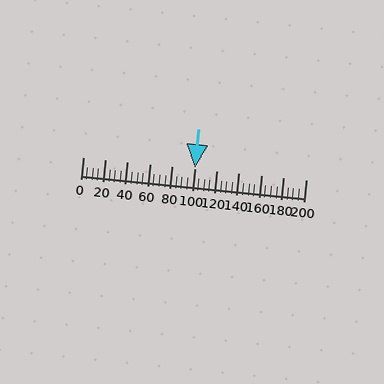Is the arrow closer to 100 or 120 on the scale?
The arrow is closer to 100.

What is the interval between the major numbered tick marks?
The major tick marks are spaced 20 units apart.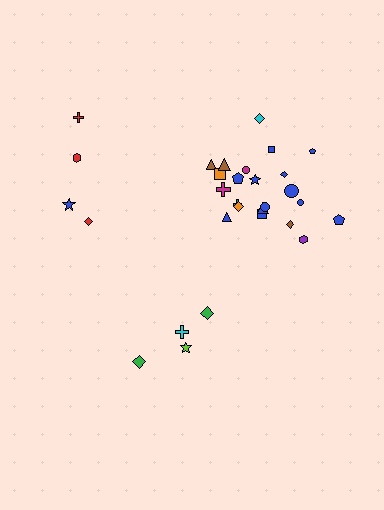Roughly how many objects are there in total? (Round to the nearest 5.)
Roughly 30 objects in total.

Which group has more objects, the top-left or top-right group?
The top-right group.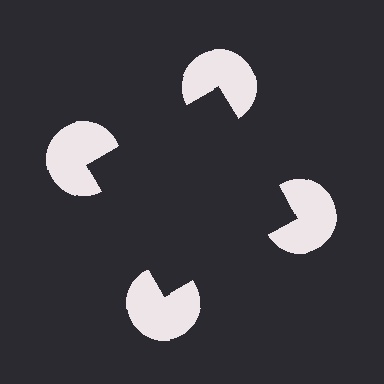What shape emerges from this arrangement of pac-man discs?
An illusory square — its edges are inferred from the aligned wedge cuts in the pac-man discs, not physically drawn.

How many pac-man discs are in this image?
There are 4 — one at each vertex of the illusory square.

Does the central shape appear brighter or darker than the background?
It typically appears slightly darker than the background, even though no actual brightness change is drawn.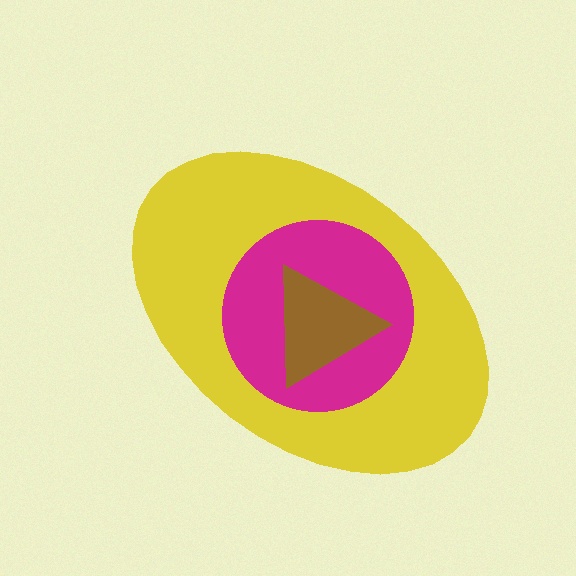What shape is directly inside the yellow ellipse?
The magenta circle.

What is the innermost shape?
The brown triangle.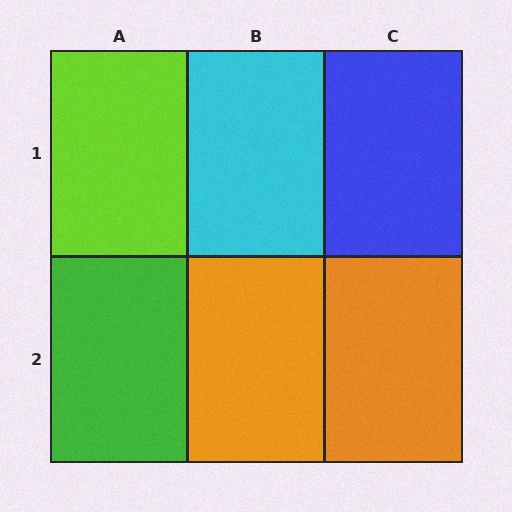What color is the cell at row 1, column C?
Blue.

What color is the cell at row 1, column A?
Lime.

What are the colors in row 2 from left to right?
Green, orange, orange.